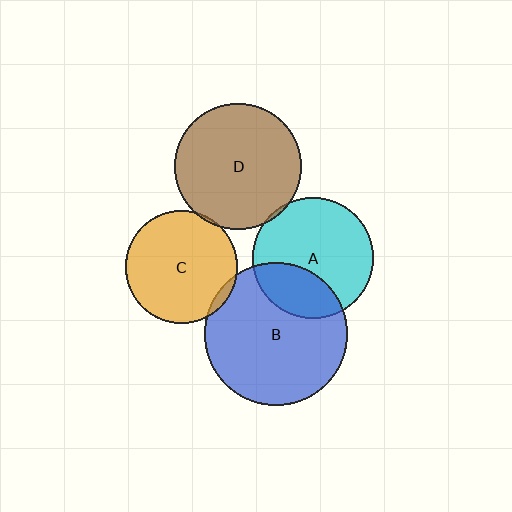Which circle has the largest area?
Circle B (blue).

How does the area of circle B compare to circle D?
Approximately 1.3 times.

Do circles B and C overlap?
Yes.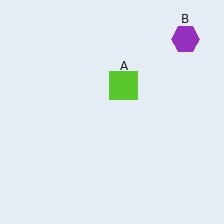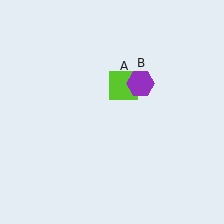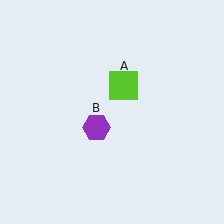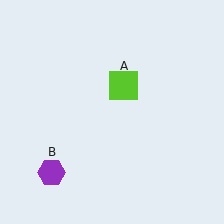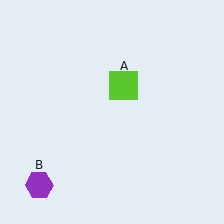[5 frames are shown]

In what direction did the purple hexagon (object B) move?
The purple hexagon (object B) moved down and to the left.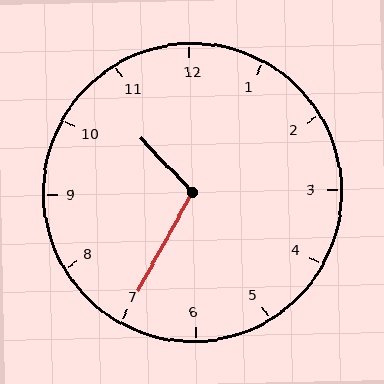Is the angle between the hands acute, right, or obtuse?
It is obtuse.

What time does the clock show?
10:35.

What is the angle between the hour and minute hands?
Approximately 108 degrees.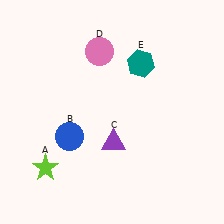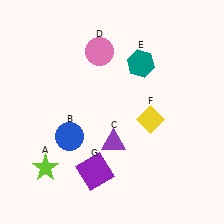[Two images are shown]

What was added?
A yellow diamond (F), a purple square (G) were added in Image 2.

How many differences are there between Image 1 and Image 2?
There are 2 differences between the two images.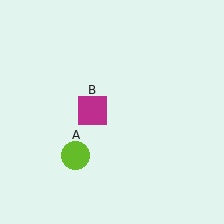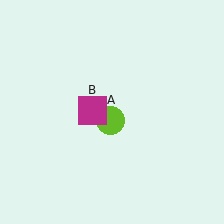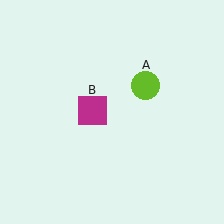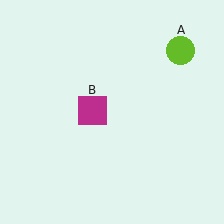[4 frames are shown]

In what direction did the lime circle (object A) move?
The lime circle (object A) moved up and to the right.